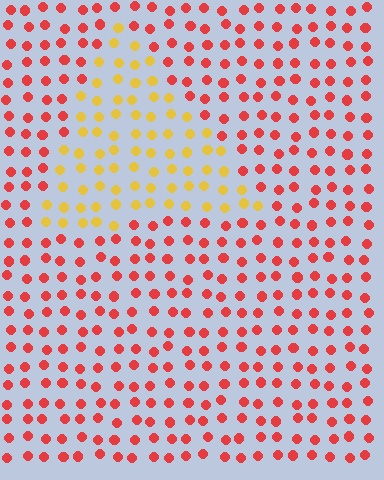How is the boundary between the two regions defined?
The boundary is defined purely by a slight shift in hue (about 50 degrees). Spacing, size, and orientation are identical on both sides.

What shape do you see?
I see a triangle.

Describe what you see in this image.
The image is filled with small red elements in a uniform arrangement. A triangle-shaped region is visible where the elements are tinted to a slightly different hue, forming a subtle color boundary.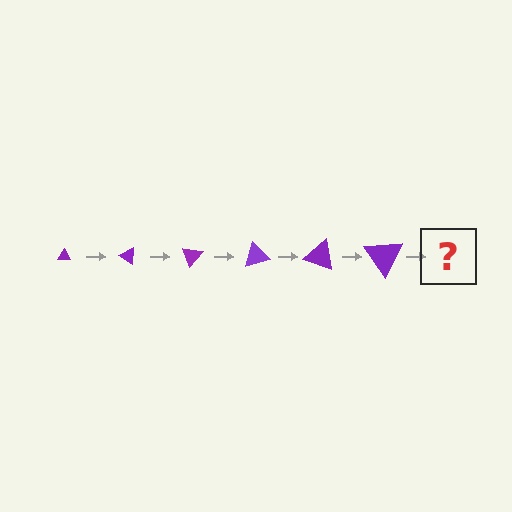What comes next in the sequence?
The next element should be a triangle, larger than the previous one and rotated 210 degrees from the start.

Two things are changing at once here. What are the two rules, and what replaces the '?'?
The two rules are that the triangle grows larger each step and it rotates 35 degrees each step. The '?' should be a triangle, larger than the previous one and rotated 210 degrees from the start.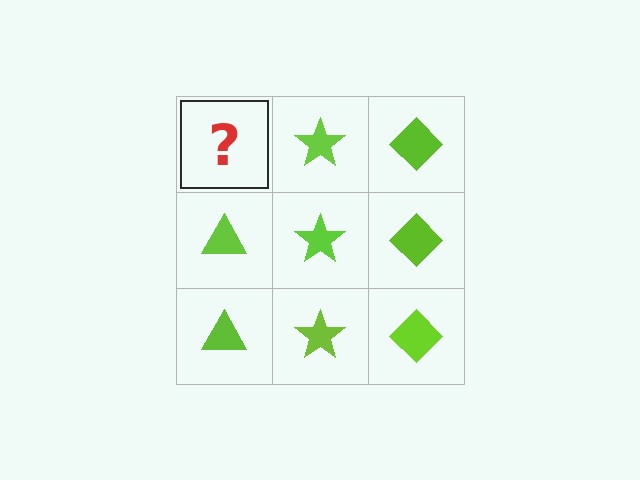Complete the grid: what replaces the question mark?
The question mark should be replaced with a lime triangle.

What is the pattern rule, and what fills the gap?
The rule is that each column has a consistent shape. The gap should be filled with a lime triangle.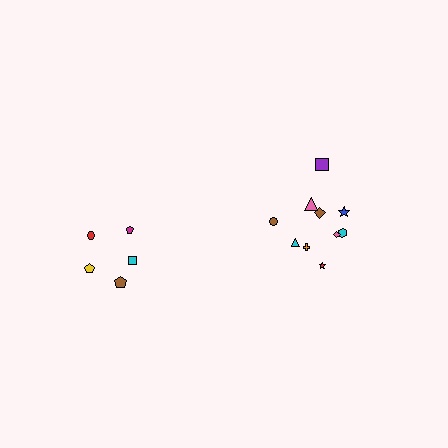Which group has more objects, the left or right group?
The right group.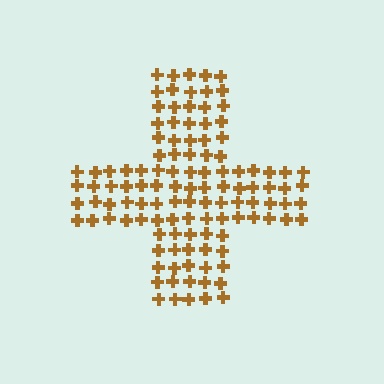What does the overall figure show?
The overall figure shows a cross.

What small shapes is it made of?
It is made of small crosses.